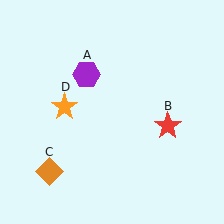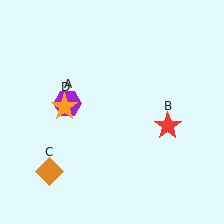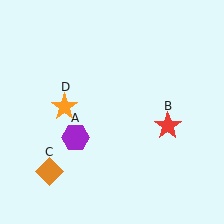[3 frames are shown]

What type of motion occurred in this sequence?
The purple hexagon (object A) rotated counterclockwise around the center of the scene.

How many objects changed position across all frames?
1 object changed position: purple hexagon (object A).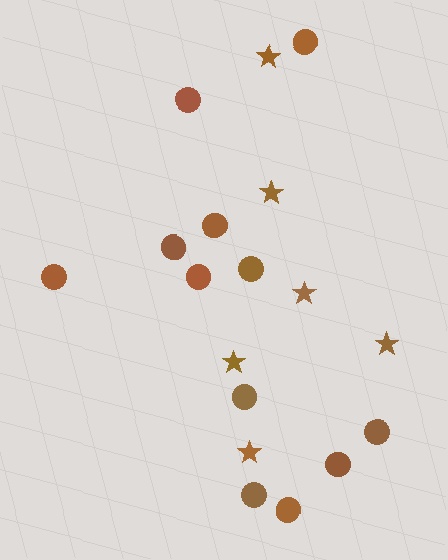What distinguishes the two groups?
There are 2 groups: one group of circles (12) and one group of stars (6).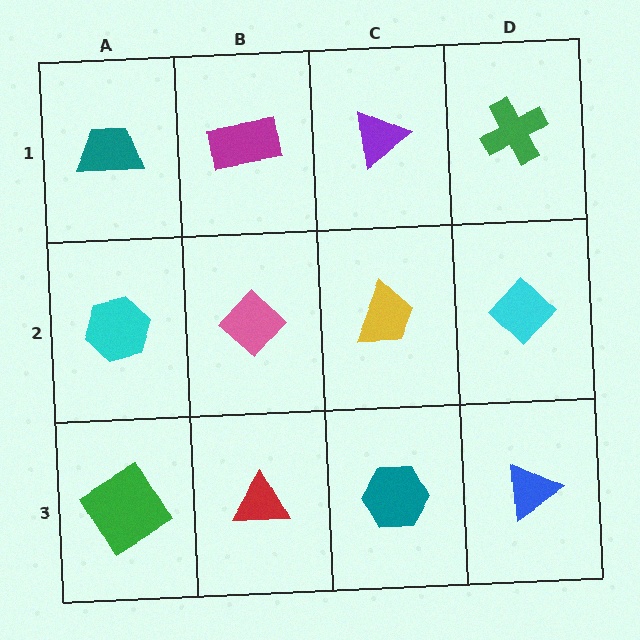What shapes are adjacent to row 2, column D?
A green cross (row 1, column D), a blue triangle (row 3, column D), a yellow trapezoid (row 2, column C).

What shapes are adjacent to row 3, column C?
A yellow trapezoid (row 2, column C), a red triangle (row 3, column B), a blue triangle (row 3, column D).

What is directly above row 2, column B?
A magenta rectangle.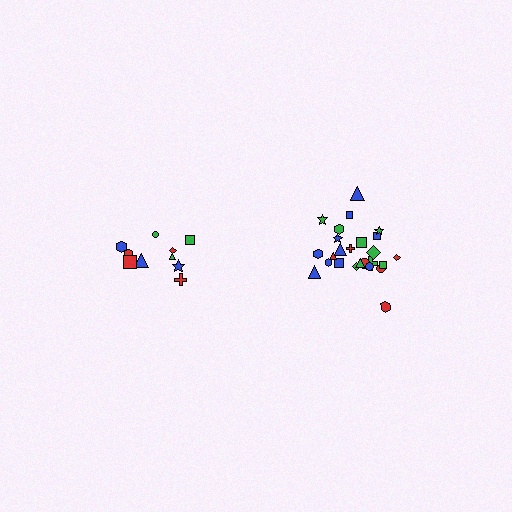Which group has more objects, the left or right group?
The right group.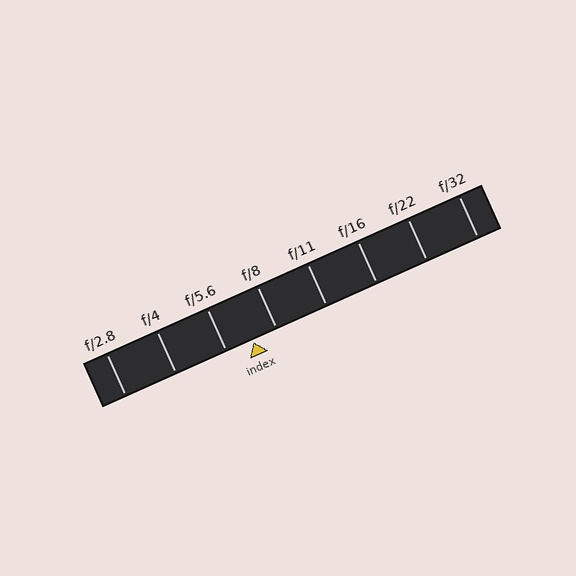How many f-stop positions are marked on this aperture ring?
There are 8 f-stop positions marked.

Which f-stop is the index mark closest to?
The index mark is closest to f/8.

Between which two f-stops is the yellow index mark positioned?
The index mark is between f/5.6 and f/8.